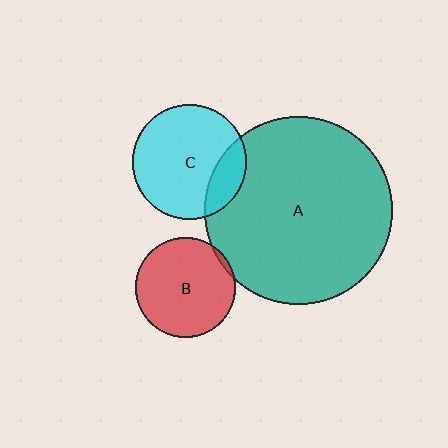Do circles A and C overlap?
Yes.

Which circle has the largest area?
Circle A (teal).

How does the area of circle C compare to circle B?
Approximately 1.3 times.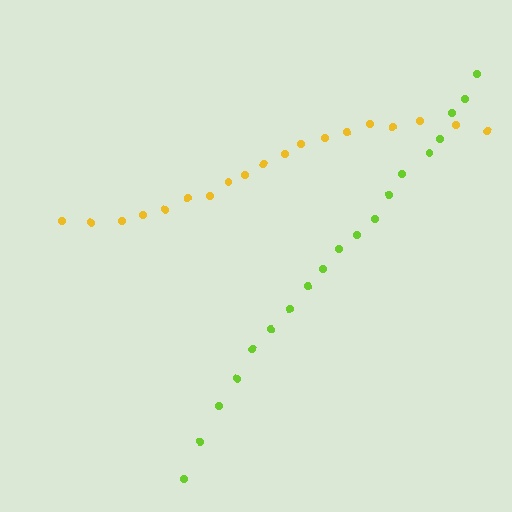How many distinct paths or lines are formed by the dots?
There are 2 distinct paths.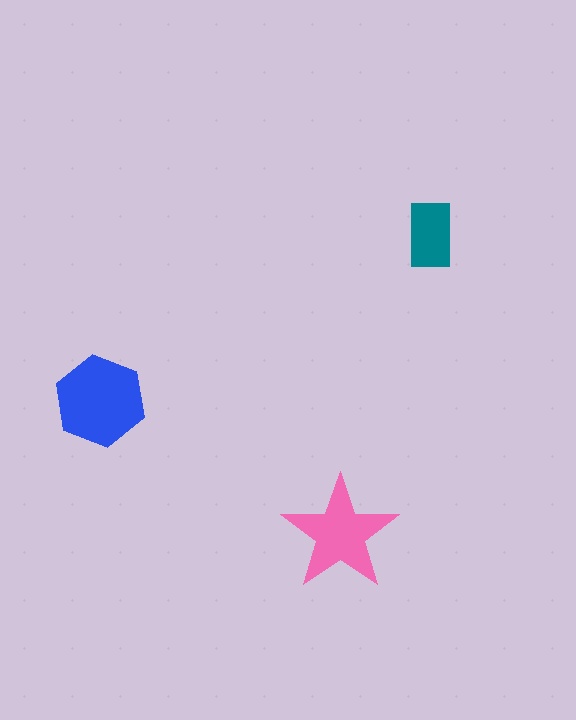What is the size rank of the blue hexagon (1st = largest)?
1st.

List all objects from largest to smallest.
The blue hexagon, the pink star, the teal rectangle.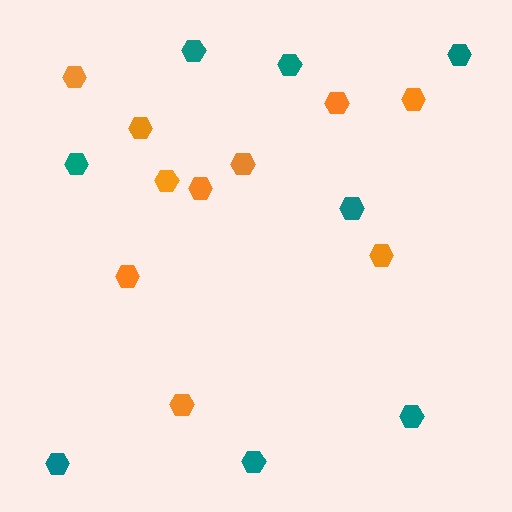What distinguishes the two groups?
There are 2 groups: one group of teal hexagons (8) and one group of orange hexagons (10).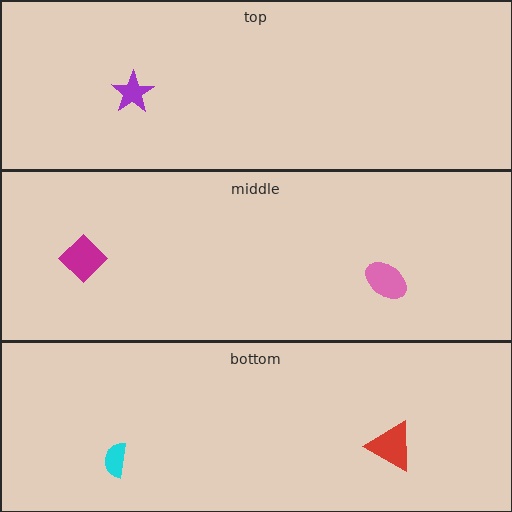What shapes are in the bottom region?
The cyan semicircle, the red triangle.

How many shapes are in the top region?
1.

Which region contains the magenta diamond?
The middle region.